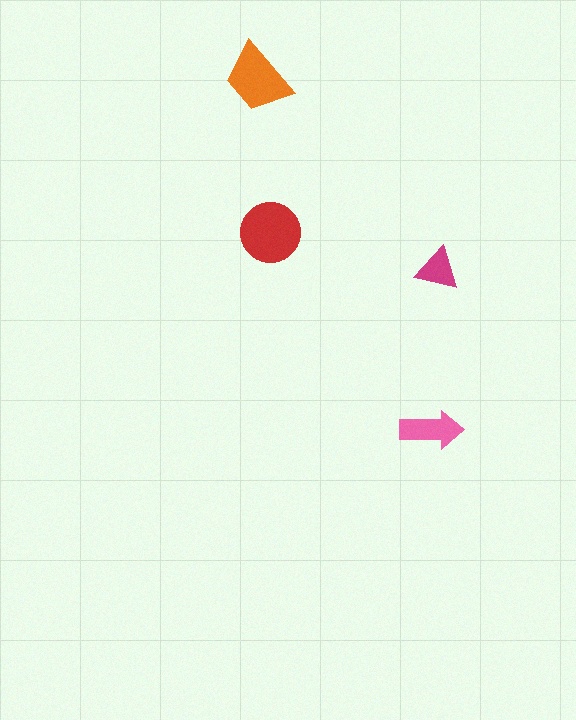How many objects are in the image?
There are 4 objects in the image.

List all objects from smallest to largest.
The magenta triangle, the pink arrow, the orange trapezoid, the red circle.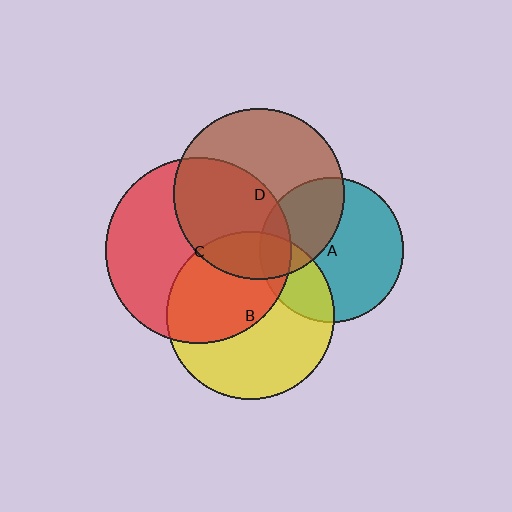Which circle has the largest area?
Circle C (red).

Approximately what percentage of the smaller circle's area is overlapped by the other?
Approximately 45%.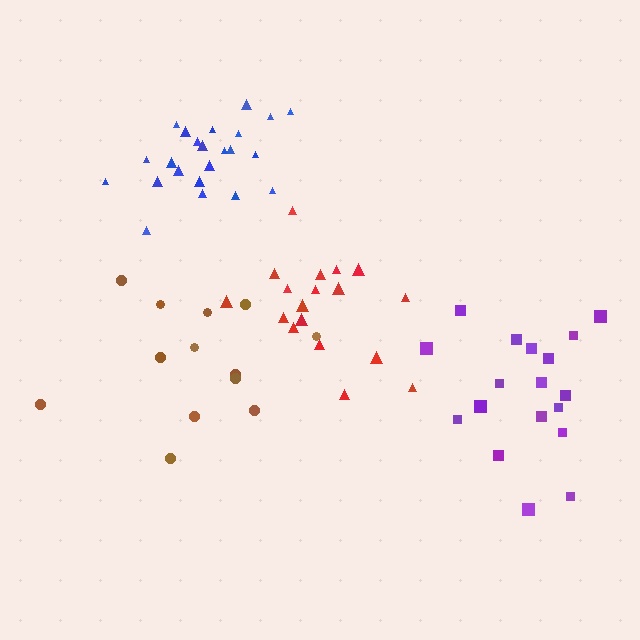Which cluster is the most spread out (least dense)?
Brown.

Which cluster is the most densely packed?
Blue.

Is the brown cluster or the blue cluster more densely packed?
Blue.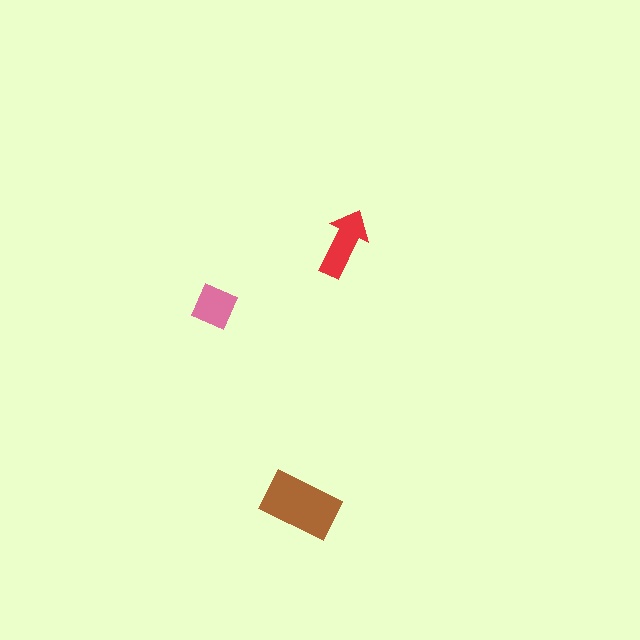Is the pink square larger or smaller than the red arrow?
Smaller.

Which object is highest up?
The red arrow is topmost.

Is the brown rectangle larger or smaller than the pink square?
Larger.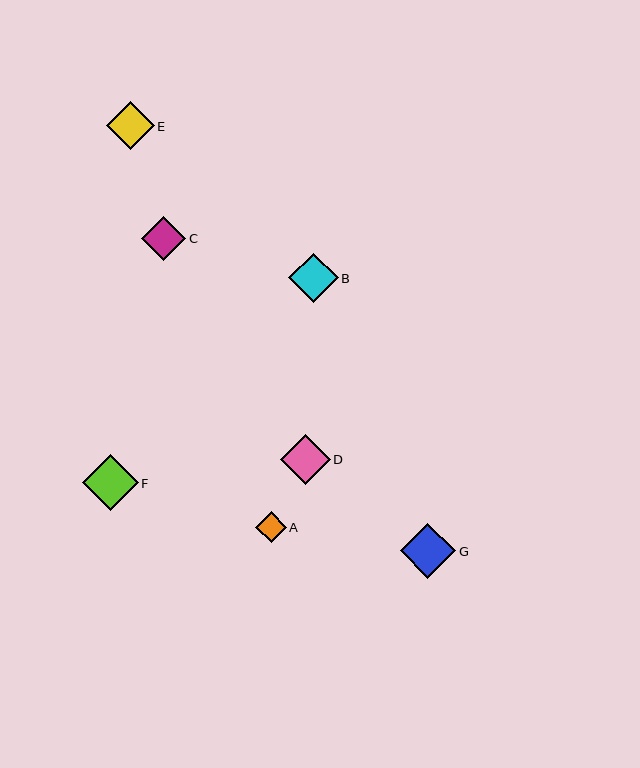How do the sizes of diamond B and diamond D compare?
Diamond B and diamond D are approximately the same size.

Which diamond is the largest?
Diamond F is the largest with a size of approximately 56 pixels.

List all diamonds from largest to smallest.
From largest to smallest: F, G, B, D, E, C, A.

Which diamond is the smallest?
Diamond A is the smallest with a size of approximately 31 pixels.